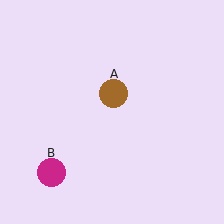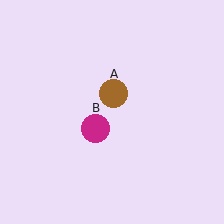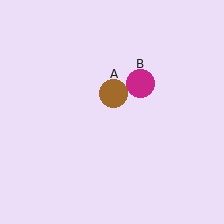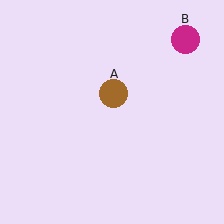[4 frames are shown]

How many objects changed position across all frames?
1 object changed position: magenta circle (object B).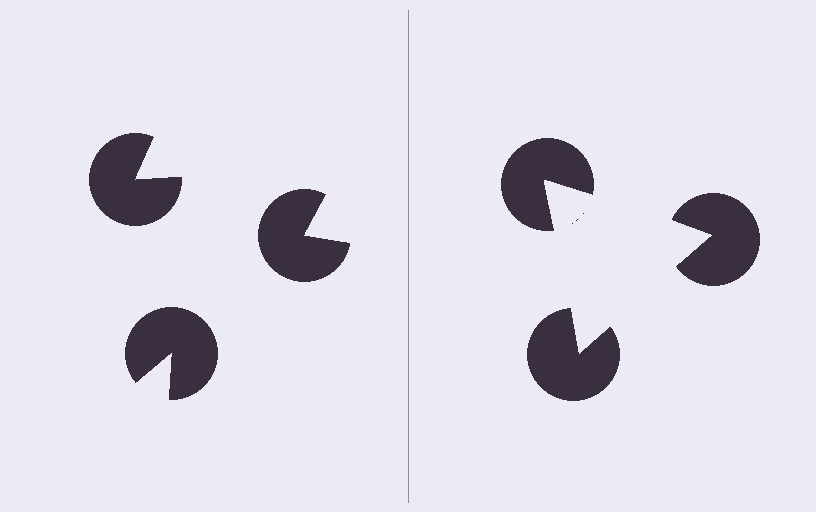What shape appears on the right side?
An illusory triangle.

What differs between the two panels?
The pac-man discs are positioned identically on both sides; only the wedge orientations differ. On the right they align to a triangle; on the left they are misaligned.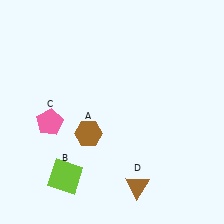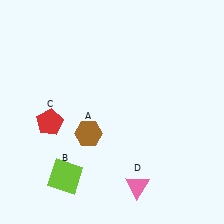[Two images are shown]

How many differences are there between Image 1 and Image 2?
There are 2 differences between the two images.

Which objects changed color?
C changed from pink to red. D changed from brown to pink.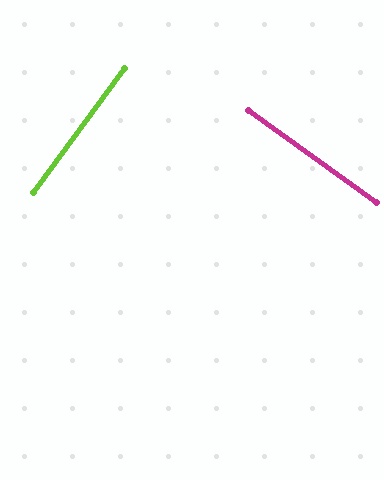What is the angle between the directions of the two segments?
Approximately 89 degrees.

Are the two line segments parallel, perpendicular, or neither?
Perpendicular — they meet at approximately 89°.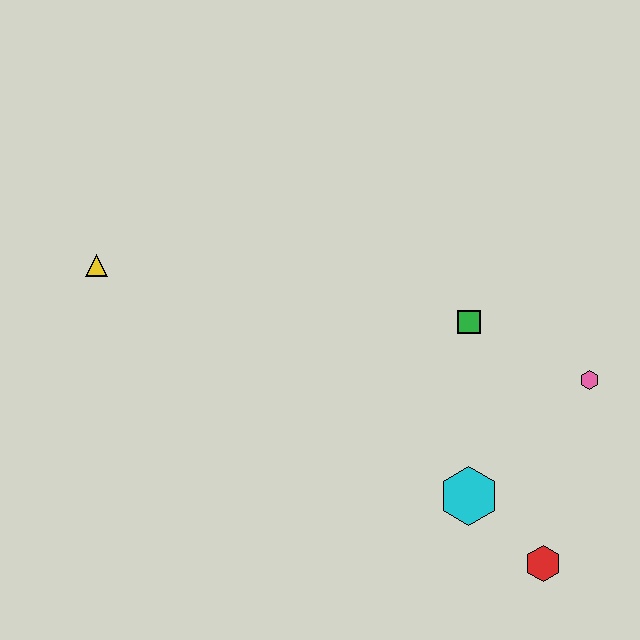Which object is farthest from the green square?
The yellow triangle is farthest from the green square.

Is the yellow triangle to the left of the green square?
Yes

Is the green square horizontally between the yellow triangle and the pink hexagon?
Yes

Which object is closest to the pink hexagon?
The green square is closest to the pink hexagon.